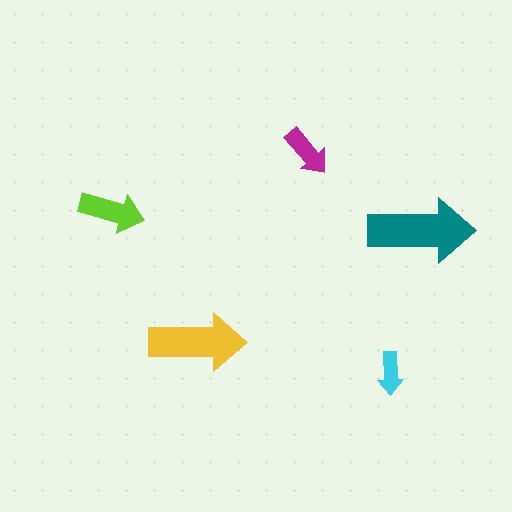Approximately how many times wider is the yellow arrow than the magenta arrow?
About 2 times wider.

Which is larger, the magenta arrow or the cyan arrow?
The magenta one.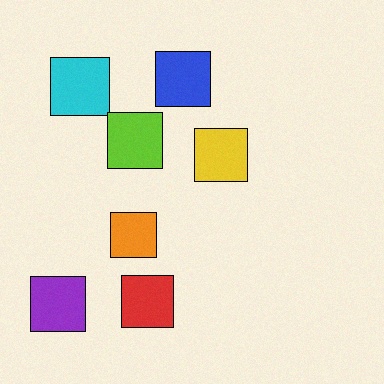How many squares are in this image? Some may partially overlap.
There are 7 squares.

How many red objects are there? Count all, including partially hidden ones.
There is 1 red object.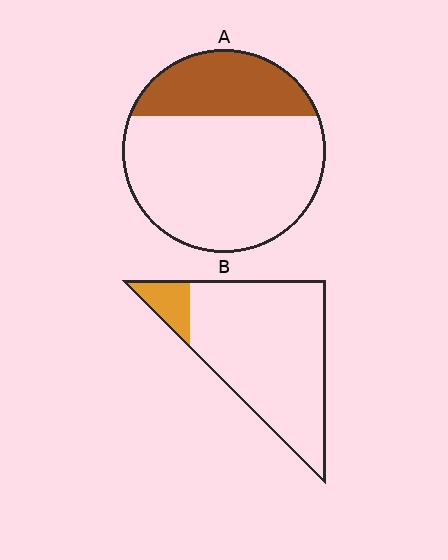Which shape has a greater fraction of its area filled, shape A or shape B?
Shape A.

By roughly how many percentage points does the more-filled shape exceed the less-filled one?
By roughly 15 percentage points (A over B).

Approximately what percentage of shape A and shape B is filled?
A is approximately 30% and B is approximately 10%.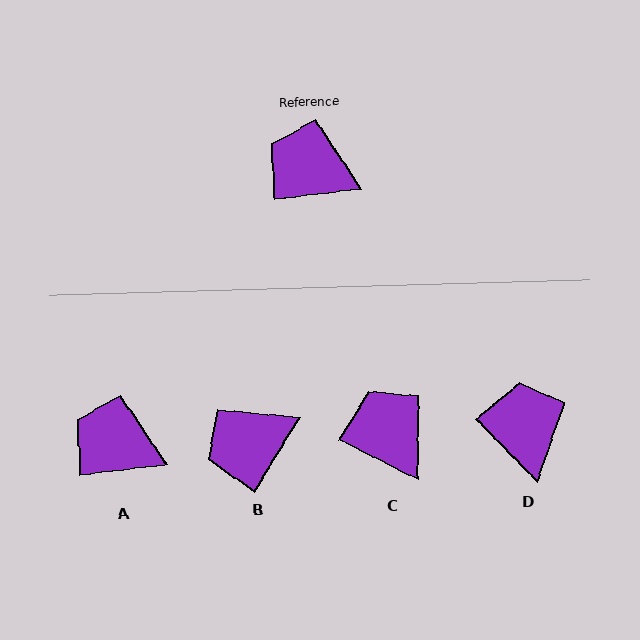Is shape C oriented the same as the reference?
No, it is off by about 34 degrees.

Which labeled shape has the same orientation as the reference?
A.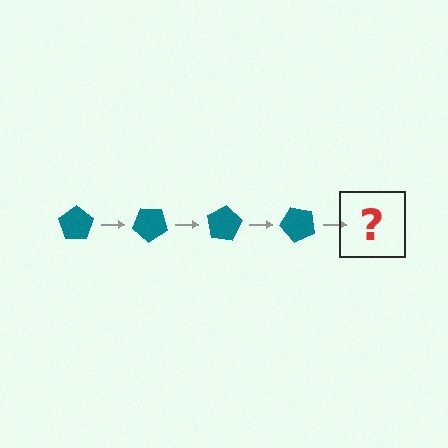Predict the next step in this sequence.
The next step is a teal pentagon rotated 160 degrees.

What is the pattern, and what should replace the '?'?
The pattern is that the pentagon rotates 40 degrees each step. The '?' should be a teal pentagon rotated 160 degrees.